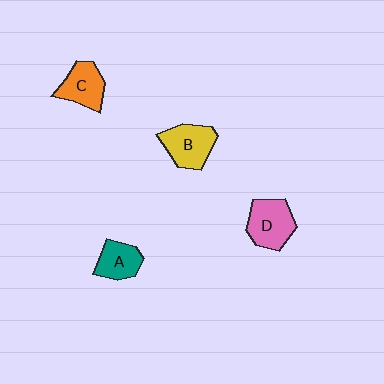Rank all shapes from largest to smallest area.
From largest to smallest: D (pink), B (yellow), C (orange), A (teal).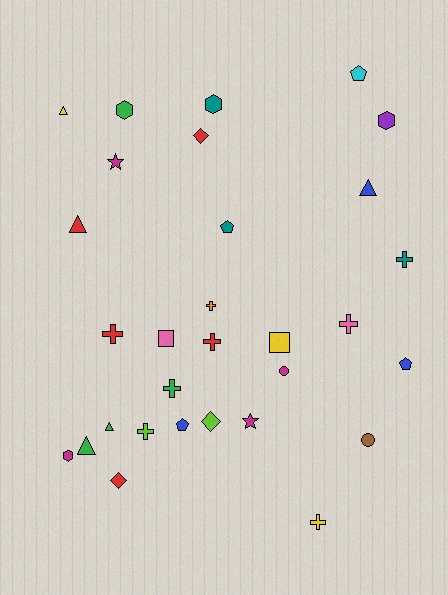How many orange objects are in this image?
There is 1 orange object.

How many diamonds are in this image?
There are 3 diamonds.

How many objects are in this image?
There are 30 objects.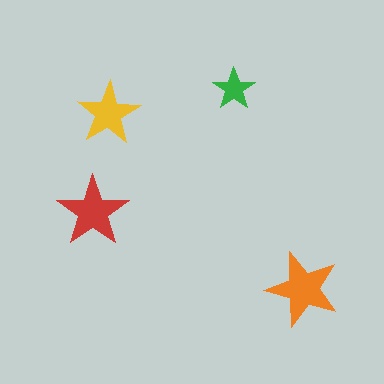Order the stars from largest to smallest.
the orange one, the red one, the yellow one, the green one.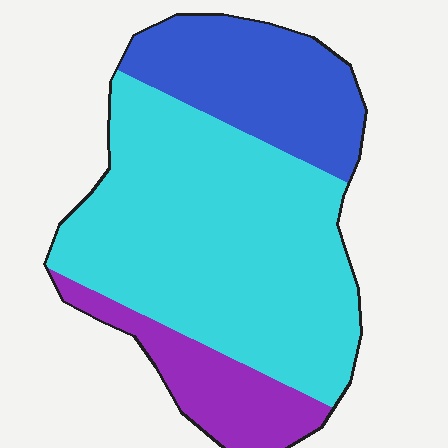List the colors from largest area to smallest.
From largest to smallest: cyan, blue, purple.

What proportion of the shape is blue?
Blue covers roughly 25% of the shape.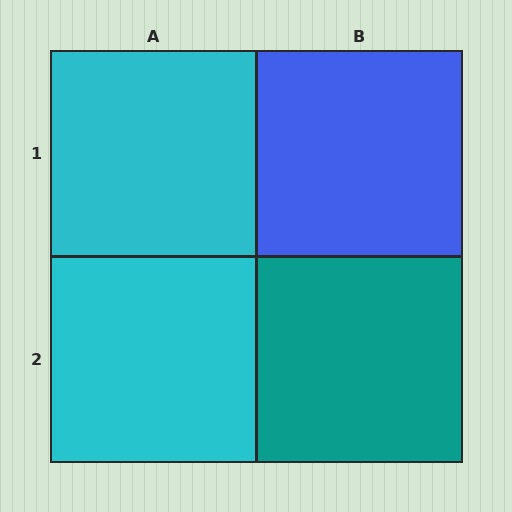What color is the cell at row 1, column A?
Cyan.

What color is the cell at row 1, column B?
Blue.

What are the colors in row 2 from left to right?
Cyan, teal.